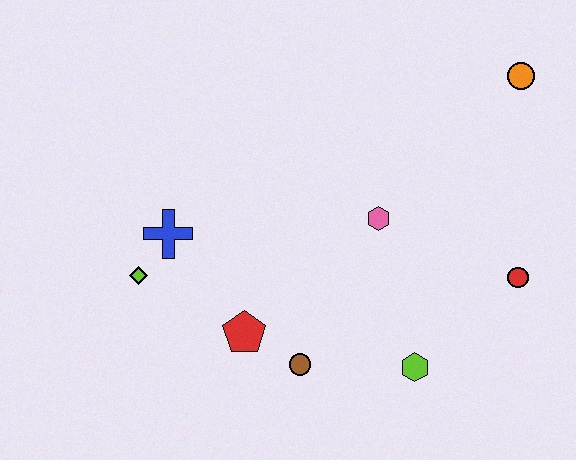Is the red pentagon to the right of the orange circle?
No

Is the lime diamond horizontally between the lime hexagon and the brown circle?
No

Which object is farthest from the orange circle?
The lime diamond is farthest from the orange circle.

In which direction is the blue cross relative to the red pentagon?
The blue cross is above the red pentagon.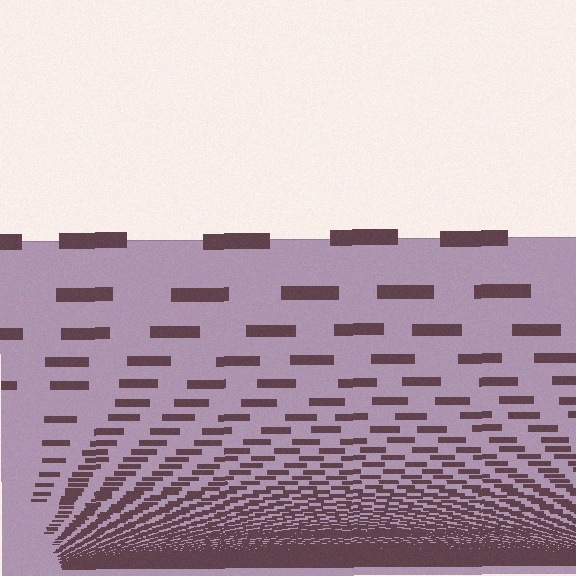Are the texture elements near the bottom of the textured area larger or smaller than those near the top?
Smaller. The gradient is inverted — elements near the bottom are smaller and denser.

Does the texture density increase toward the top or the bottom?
Density increases toward the bottom.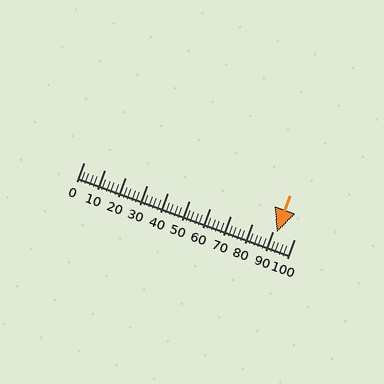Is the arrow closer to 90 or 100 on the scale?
The arrow is closer to 90.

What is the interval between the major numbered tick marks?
The major tick marks are spaced 10 units apart.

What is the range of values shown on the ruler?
The ruler shows values from 0 to 100.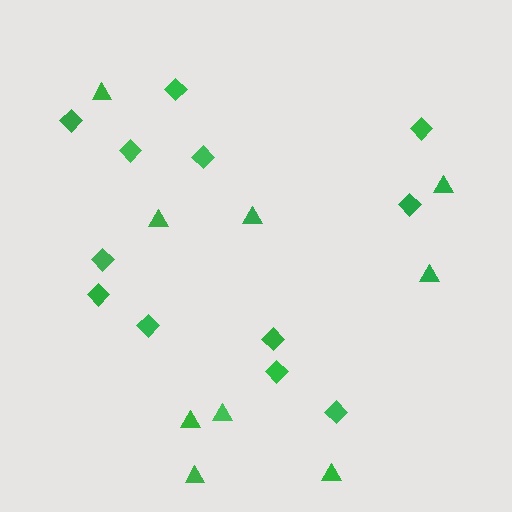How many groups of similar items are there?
There are 2 groups: one group of diamonds (12) and one group of triangles (9).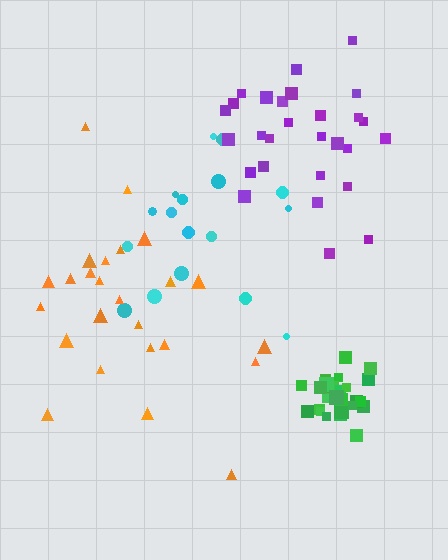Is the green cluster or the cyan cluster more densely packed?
Green.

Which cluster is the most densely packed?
Green.